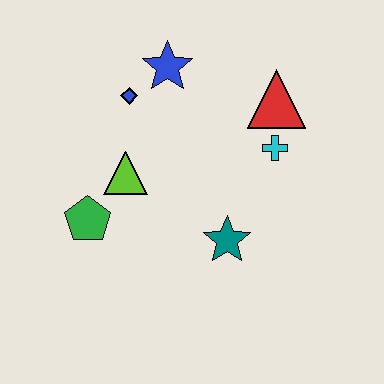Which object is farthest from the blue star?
The teal star is farthest from the blue star.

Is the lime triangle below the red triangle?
Yes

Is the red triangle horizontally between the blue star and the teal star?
No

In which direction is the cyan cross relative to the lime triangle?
The cyan cross is to the right of the lime triangle.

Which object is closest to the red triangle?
The cyan cross is closest to the red triangle.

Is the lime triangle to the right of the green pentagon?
Yes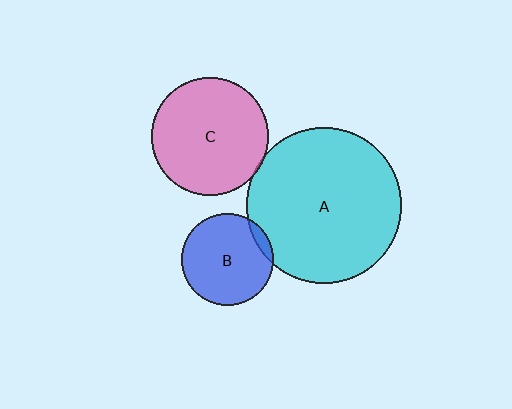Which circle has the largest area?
Circle A (cyan).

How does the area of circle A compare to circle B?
Approximately 2.8 times.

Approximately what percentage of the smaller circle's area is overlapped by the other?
Approximately 5%.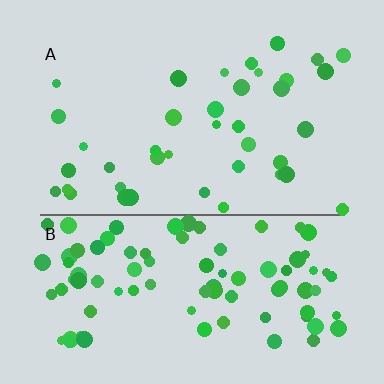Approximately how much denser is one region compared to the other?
Approximately 2.4× — region B over region A.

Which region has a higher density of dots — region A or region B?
B (the bottom).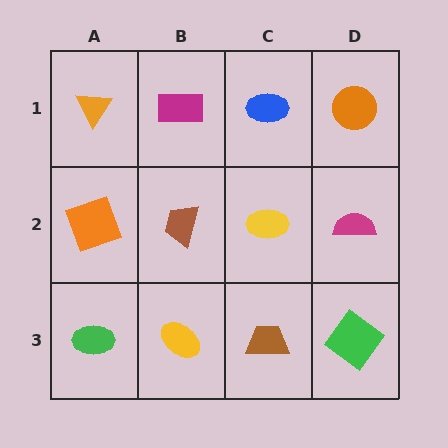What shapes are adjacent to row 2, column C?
A blue ellipse (row 1, column C), a brown trapezoid (row 3, column C), a brown trapezoid (row 2, column B), a magenta semicircle (row 2, column D).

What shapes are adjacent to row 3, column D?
A magenta semicircle (row 2, column D), a brown trapezoid (row 3, column C).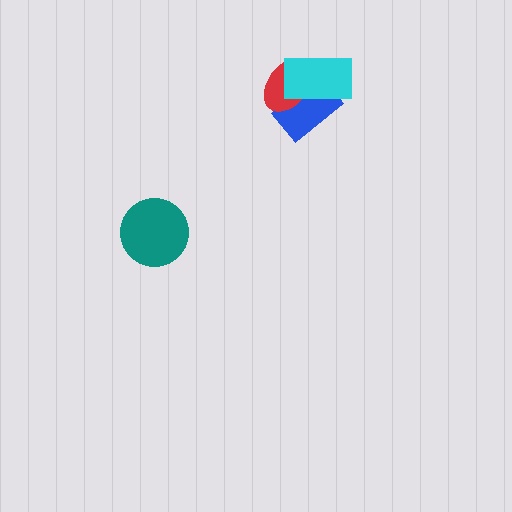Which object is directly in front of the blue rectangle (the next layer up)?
The red ellipse is directly in front of the blue rectangle.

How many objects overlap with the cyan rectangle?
2 objects overlap with the cyan rectangle.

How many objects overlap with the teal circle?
0 objects overlap with the teal circle.